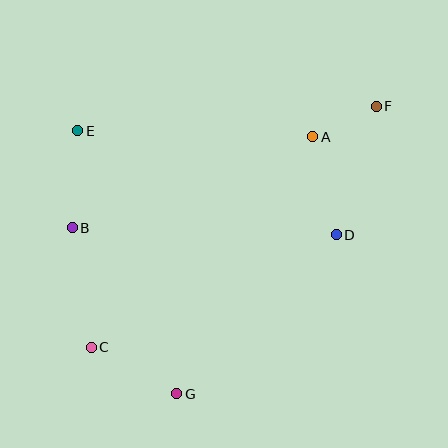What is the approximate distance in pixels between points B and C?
The distance between B and C is approximately 121 pixels.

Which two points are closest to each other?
Points A and F are closest to each other.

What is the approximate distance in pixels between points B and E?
The distance between B and E is approximately 97 pixels.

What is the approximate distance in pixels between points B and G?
The distance between B and G is approximately 196 pixels.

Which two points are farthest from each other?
Points C and F are farthest from each other.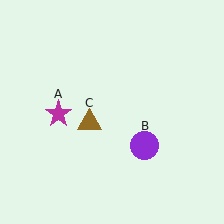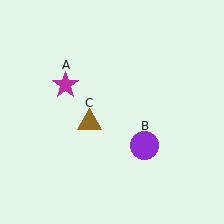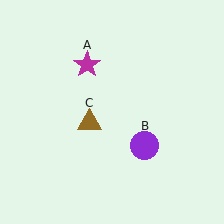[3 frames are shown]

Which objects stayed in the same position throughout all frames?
Purple circle (object B) and brown triangle (object C) remained stationary.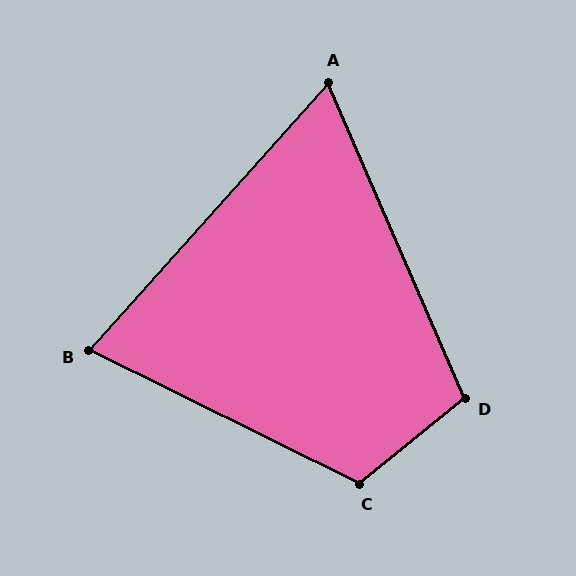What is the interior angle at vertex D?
Approximately 106 degrees (obtuse).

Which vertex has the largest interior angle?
C, at approximately 115 degrees.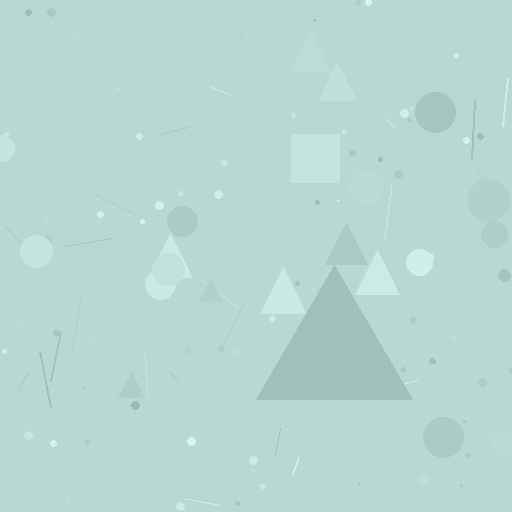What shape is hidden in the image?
A triangle is hidden in the image.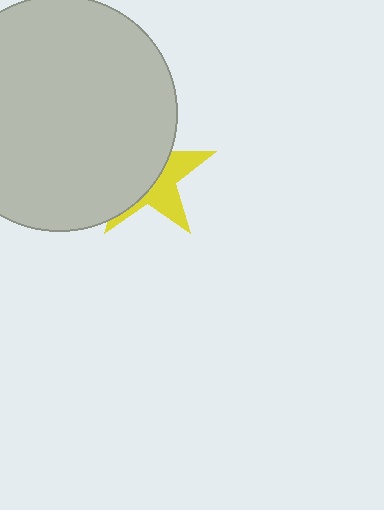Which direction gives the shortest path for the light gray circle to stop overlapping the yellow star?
Moving left gives the shortest separation.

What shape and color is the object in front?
The object in front is a light gray circle.